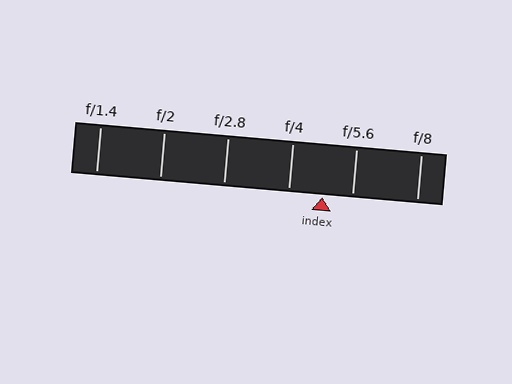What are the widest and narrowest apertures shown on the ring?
The widest aperture shown is f/1.4 and the narrowest is f/8.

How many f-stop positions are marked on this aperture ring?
There are 6 f-stop positions marked.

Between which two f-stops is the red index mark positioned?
The index mark is between f/4 and f/5.6.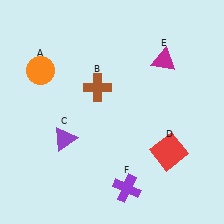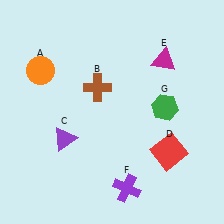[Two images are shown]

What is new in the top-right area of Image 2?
A green hexagon (G) was added in the top-right area of Image 2.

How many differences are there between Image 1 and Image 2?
There is 1 difference between the two images.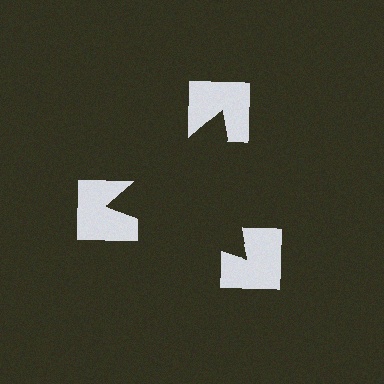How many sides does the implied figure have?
3 sides.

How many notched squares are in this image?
There are 3 — one at each vertex of the illusory triangle.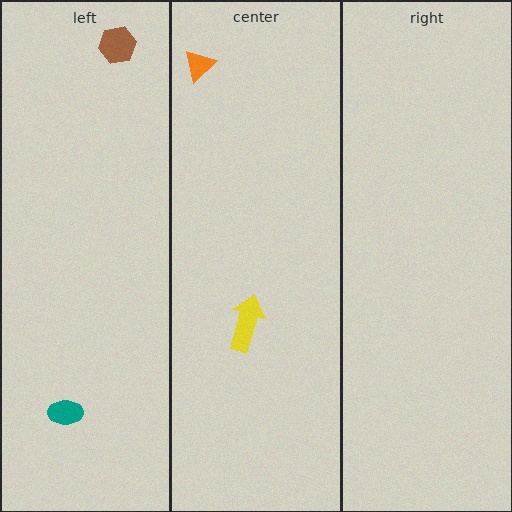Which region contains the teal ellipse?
The left region.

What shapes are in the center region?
The yellow arrow, the orange triangle.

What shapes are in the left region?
The brown hexagon, the teal ellipse.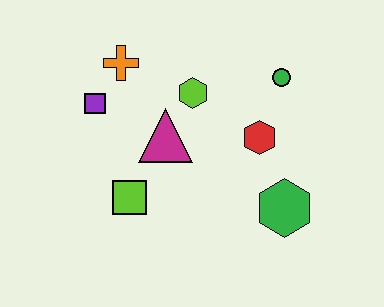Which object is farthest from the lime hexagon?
The green hexagon is farthest from the lime hexagon.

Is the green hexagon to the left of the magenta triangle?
No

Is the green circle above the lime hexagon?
Yes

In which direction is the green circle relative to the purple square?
The green circle is to the right of the purple square.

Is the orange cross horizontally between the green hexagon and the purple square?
Yes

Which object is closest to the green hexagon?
The red hexagon is closest to the green hexagon.